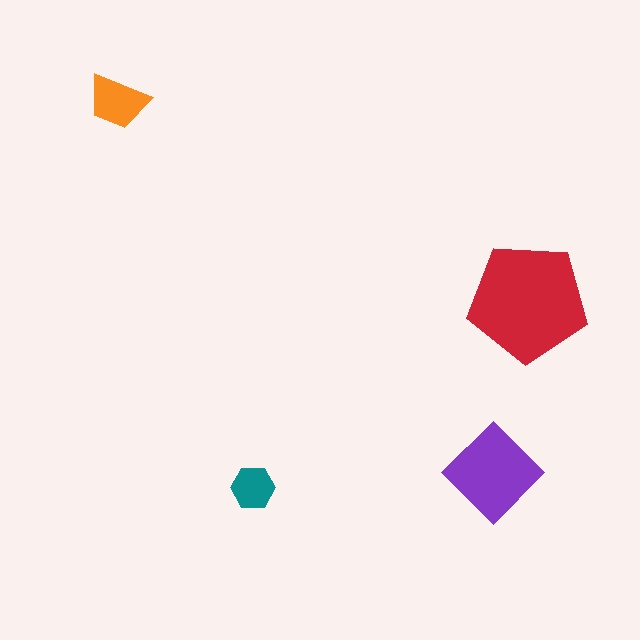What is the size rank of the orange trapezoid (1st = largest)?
3rd.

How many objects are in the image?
There are 4 objects in the image.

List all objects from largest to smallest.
The red pentagon, the purple diamond, the orange trapezoid, the teal hexagon.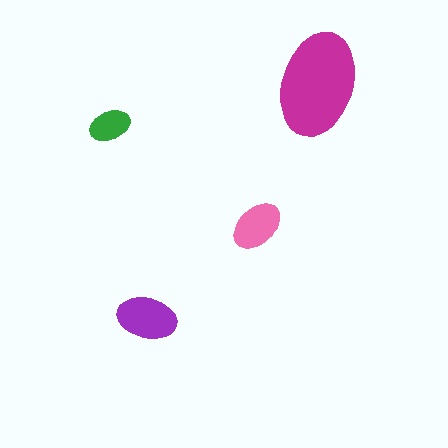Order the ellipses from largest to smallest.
the magenta one, the purple one, the pink one, the green one.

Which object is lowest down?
The purple ellipse is bottommost.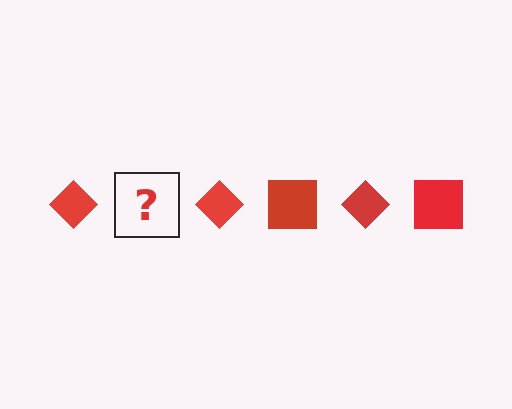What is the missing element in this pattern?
The missing element is a red square.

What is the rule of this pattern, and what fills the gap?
The rule is that the pattern cycles through diamond, square shapes in red. The gap should be filled with a red square.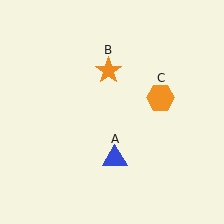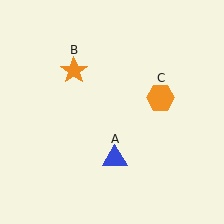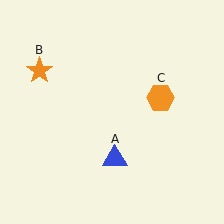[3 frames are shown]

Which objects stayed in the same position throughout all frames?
Blue triangle (object A) and orange hexagon (object C) remained stationary.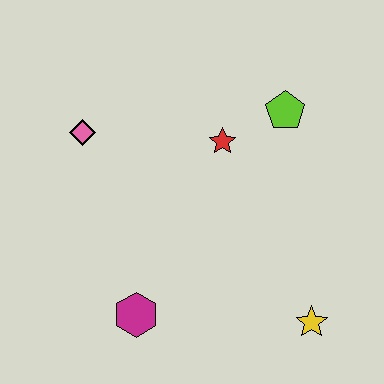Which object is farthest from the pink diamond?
The yellow star is farthest from the pink diamond.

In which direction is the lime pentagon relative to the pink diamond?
The lime pentagon is to the right of the pink diamond.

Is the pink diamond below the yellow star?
No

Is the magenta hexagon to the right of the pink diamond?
Yes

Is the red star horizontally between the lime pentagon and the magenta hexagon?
Yes